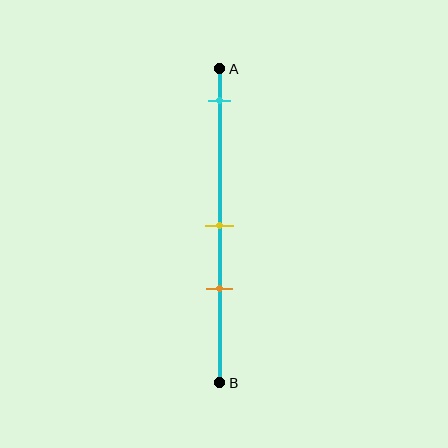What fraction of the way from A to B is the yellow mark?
The yellow mark is approximately 50% (0.5) of the way from A to B.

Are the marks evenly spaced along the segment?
No, the marks are not evenly spaced.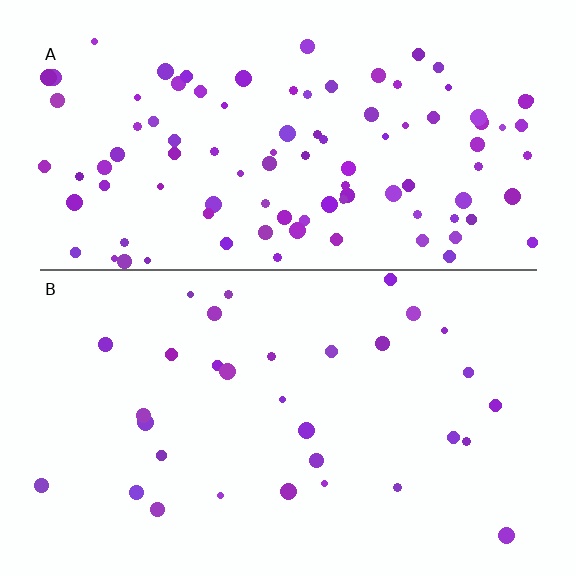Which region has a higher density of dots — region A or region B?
A (the top).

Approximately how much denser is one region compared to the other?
Approximately 3.2× — region A over region B.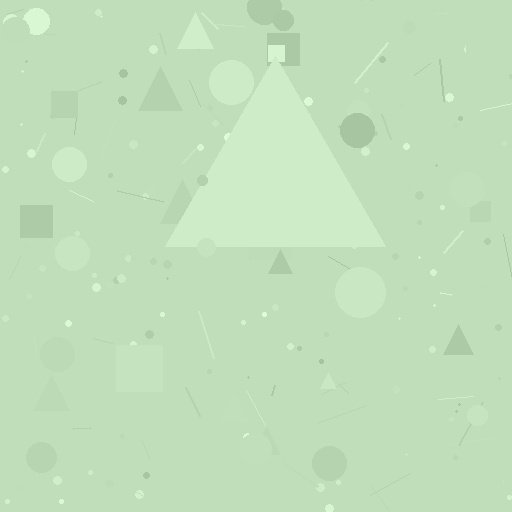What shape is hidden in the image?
A triangle is hidden in the image.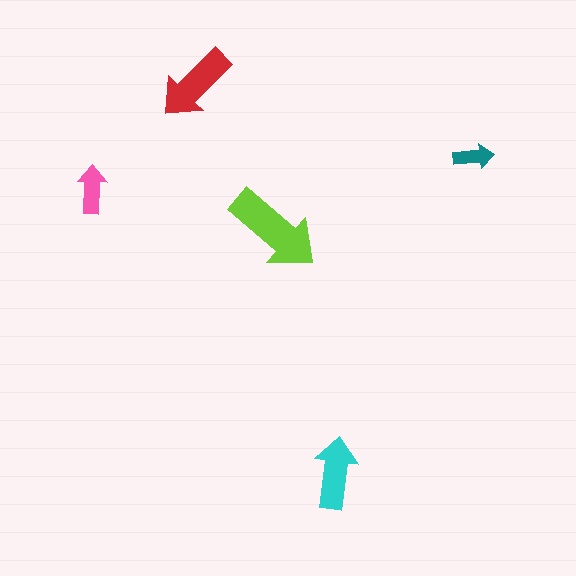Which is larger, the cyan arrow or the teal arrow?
The cyan one.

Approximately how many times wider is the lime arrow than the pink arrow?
About 2 times wider.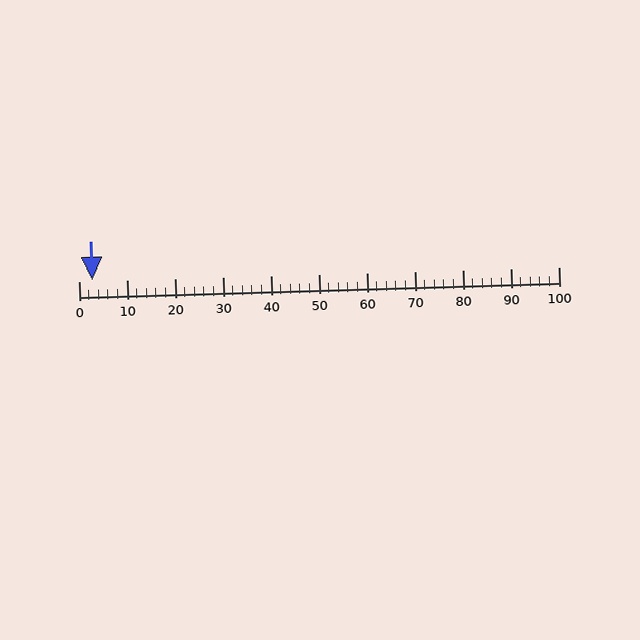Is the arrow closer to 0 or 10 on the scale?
The arrow is closer to 0.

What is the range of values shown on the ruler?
The ruler shows values from 0 to 100.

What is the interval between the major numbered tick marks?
The major tick marks are spaced 10 units apart.